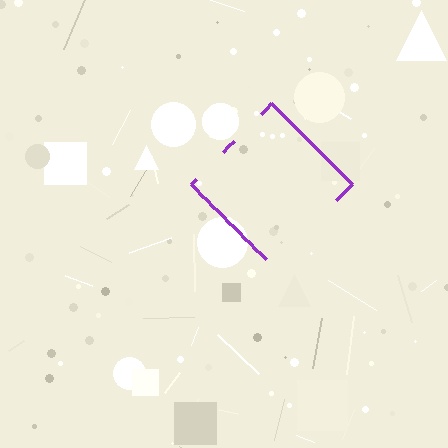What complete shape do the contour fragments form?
The contour fragments form a diamond.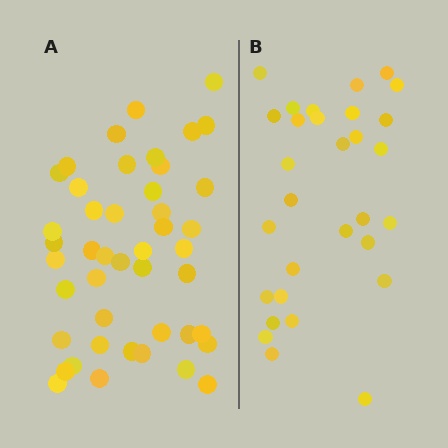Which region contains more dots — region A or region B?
Region A (the left region) has more dots.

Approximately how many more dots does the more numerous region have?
Region A has approximately 15 more dots than region B.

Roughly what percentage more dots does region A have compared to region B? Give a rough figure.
About 50% more.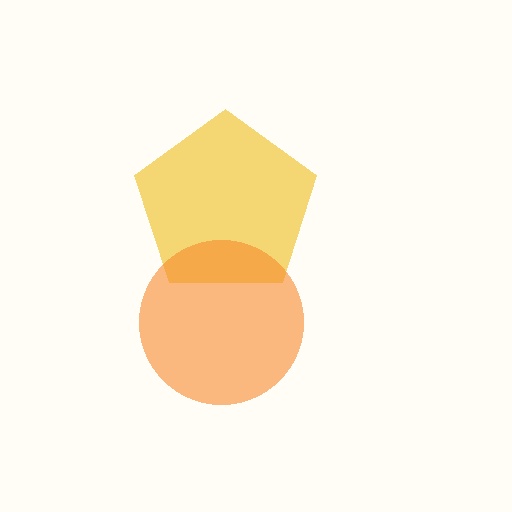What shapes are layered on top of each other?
The layered shapes are: a yellow pentagon, an orange circle.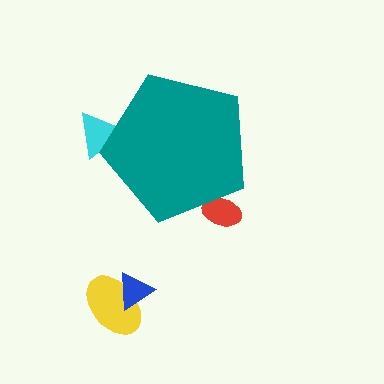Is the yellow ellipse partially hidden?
No, the yellow ellipse is fully visible.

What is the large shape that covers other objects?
A teal pentagon.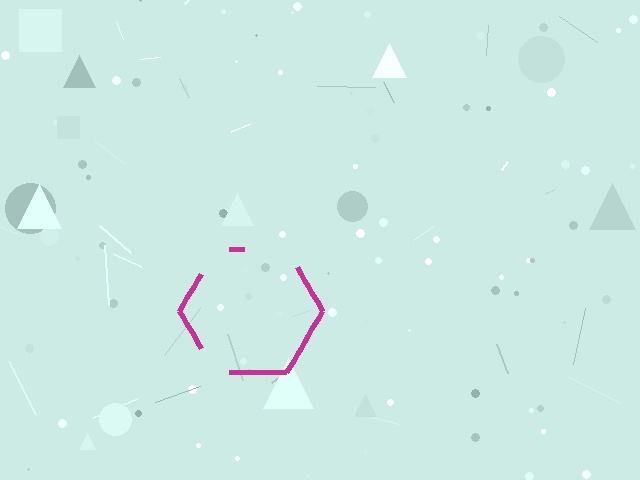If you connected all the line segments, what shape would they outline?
They would outline a hexagon.